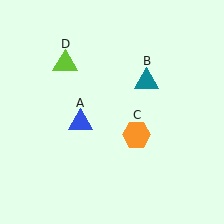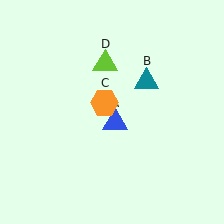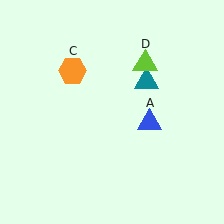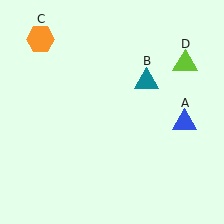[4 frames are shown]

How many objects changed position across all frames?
3 objects changed position: blue triangle (object A), orange hexagon (object C), lime triangle (object D).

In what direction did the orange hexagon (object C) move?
The orange hexagon (object C) moved up and to the left.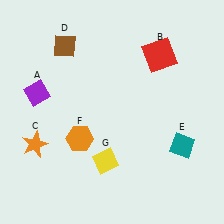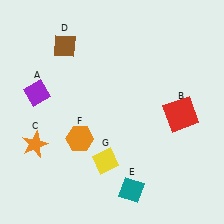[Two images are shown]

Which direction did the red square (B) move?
The red square (B) moved down.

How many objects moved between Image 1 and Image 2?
2 objects moved between the two images.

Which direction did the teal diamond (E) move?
The teal diamond (E) moved left.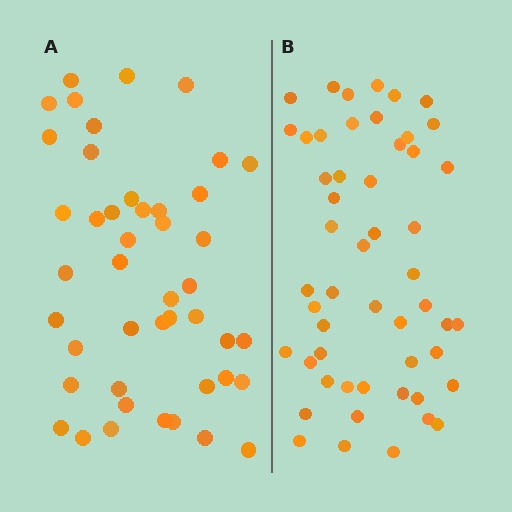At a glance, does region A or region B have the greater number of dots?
Region B (the right region) has more dots.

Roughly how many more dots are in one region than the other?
Region B has roughly 8 or so more dots than region A.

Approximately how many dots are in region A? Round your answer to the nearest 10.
About 40 dots. (The exact count is 45, which rounds to 40.)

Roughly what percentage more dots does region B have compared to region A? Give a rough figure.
About 15% more.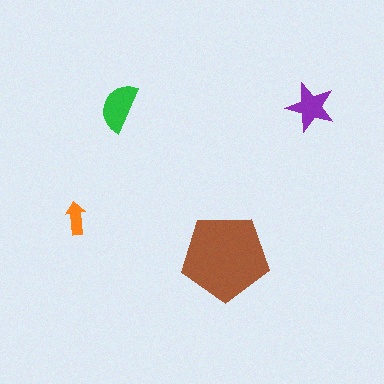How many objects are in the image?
There are 4 objects in the image.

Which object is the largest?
The brown pentagon.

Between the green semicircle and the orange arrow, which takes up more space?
The green semicircle.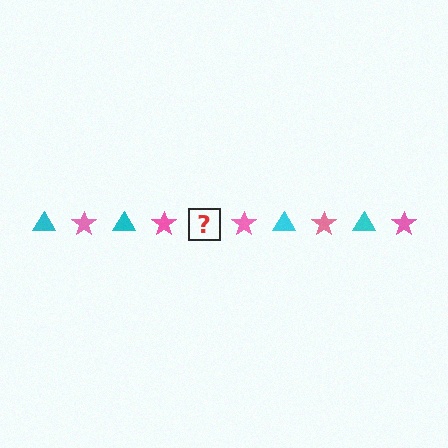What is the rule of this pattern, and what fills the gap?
The rule is that the pattern alternates between cyan triangle and pink star. The gap should be filled with a cyan triangle.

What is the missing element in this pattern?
The missing element is a cyan triangle.